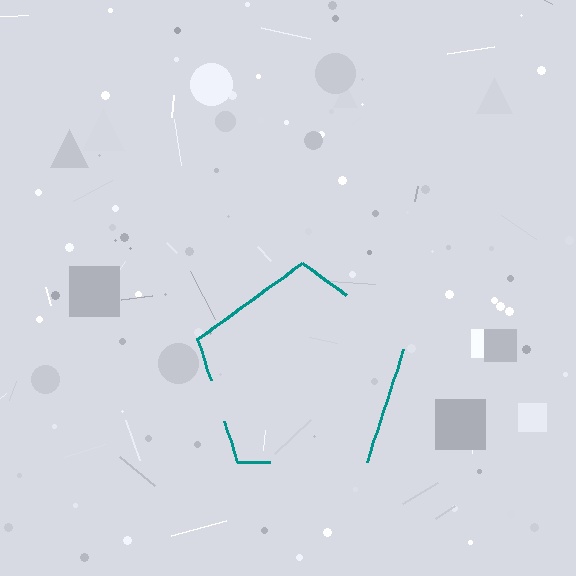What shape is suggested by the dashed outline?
The dashed outline suggests a pentagon.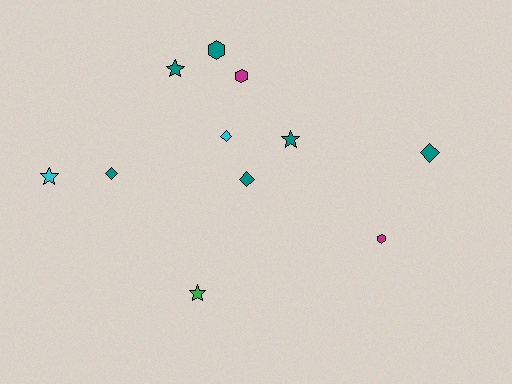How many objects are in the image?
There are 11 objects.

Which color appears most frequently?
Teal, with 6 objects.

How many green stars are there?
There is 1 green star.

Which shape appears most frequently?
Star, with 4 objects.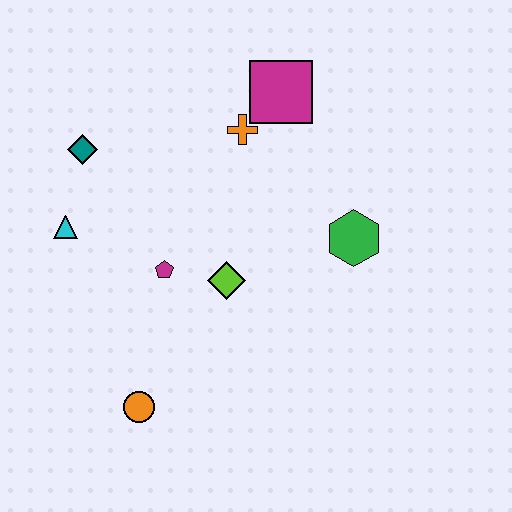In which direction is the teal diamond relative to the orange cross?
The teal diamond is to the left of the orange cross.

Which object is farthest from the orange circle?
The magenta square is farthest from the orange circle.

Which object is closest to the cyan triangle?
The teal diamond is closest to the cyan triangle.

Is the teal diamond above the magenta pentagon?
Yes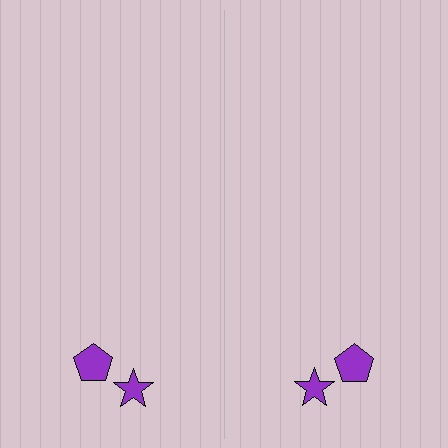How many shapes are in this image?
There are 4 shapes in this image.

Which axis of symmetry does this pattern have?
The pattern has a vertical axis of symmetry running through the center of the image.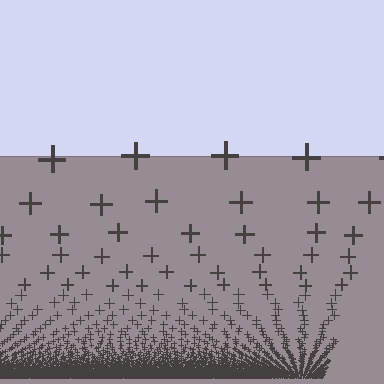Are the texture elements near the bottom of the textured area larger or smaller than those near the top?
Smaller. The gradient is inverted — elements near the bottom are smaller and denser.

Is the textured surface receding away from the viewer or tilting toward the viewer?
The surface appears to tilt toward the viewer. Texture elements get larger and sparser toward the top.